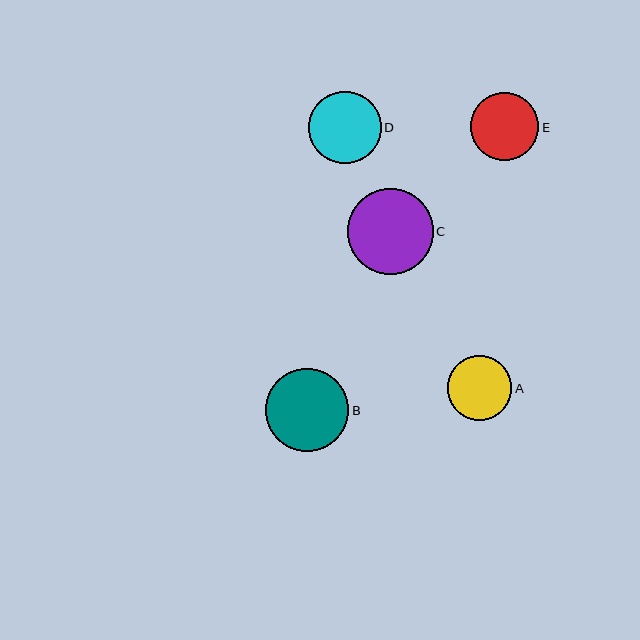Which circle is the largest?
Circle C is the largest with a size of approximately 86 pixels.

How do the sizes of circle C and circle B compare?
Circle C and circle B are approximately the same size.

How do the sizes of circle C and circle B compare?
Circle C and circle B are approximately the same size.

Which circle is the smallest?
Circle A is the smallest with a size of approximately 64 pixels.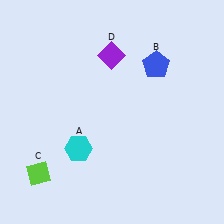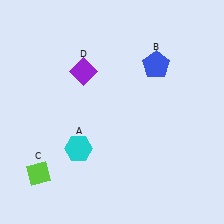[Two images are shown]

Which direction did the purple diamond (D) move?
The purple diamond (D) moved left.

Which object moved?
The purple diamond (D) moved left.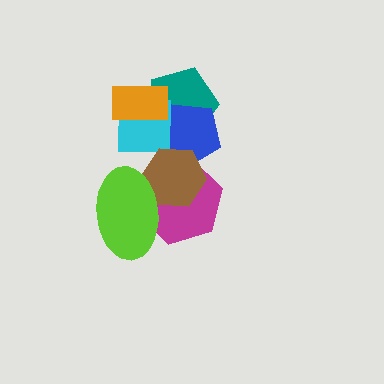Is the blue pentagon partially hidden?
Yes, it is partially covered by another shape.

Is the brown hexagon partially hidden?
Yes, it is partially covered by another shape.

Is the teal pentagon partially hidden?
Yes, it is partially covered by another shape.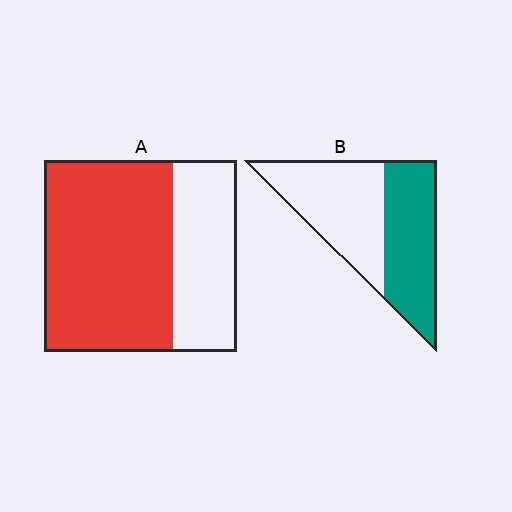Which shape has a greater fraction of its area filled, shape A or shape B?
Shape A.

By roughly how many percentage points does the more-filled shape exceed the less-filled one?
By roughly 20 percentage points (A over B).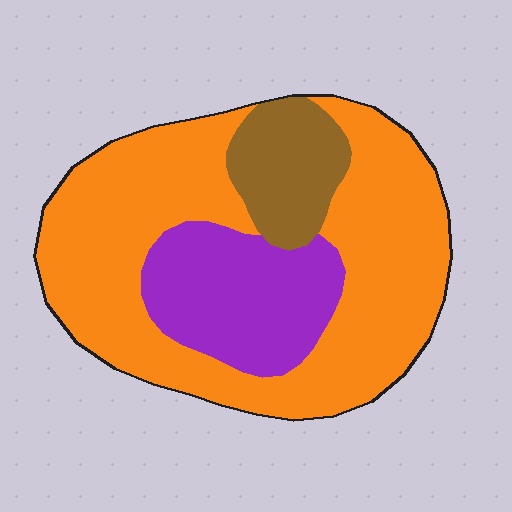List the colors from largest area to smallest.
From largest to smallest: orange, purple, brown.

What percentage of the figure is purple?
Purple covers 22% of the figure.